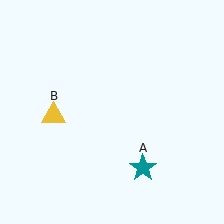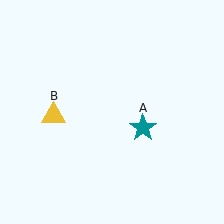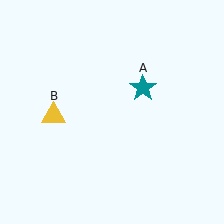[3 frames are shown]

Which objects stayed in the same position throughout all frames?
Yellow triangle (object B) remained stationary.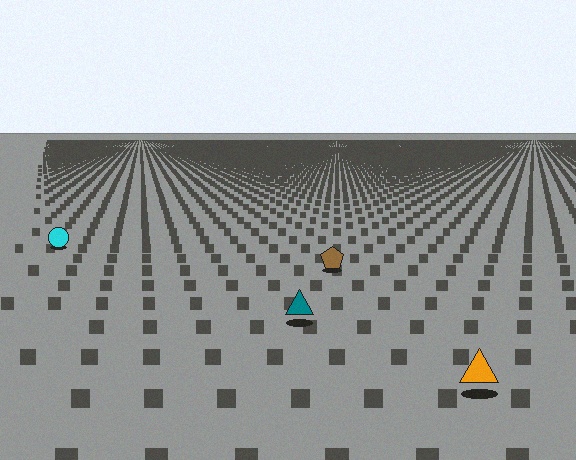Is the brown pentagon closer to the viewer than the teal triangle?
No. The teal triangle is closer — you can tell from the texture gradient: the ground texture is coarser near it.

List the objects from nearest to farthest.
From nearest to farthest: the orange triangle, the teal triangle, the brown pentagon, the cyan circle.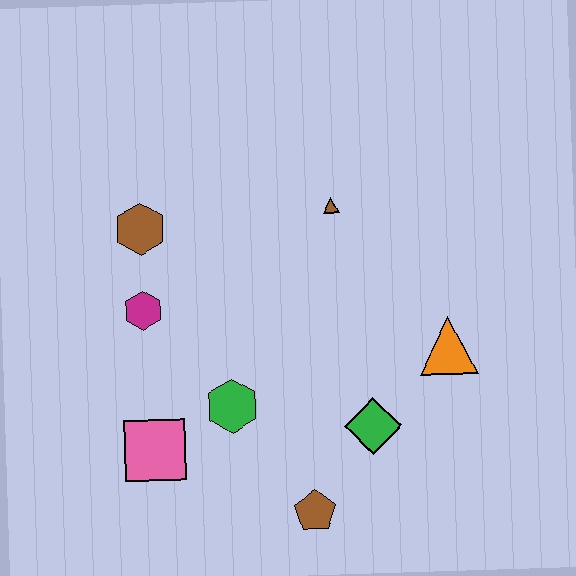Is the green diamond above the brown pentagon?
Yes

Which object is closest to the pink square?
The green hexagon is closest to the pink square.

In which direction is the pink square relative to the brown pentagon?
The pink square is to the left of the brown pentagon.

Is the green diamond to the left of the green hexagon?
No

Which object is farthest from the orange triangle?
The brown hexagon is farthest from the orange triangle.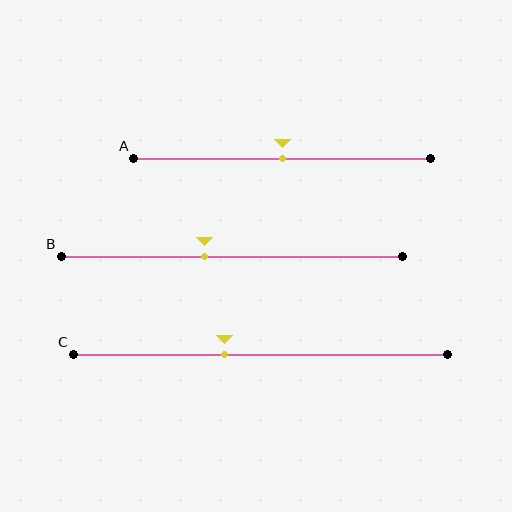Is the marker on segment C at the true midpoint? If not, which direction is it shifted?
No, the marker on segment C is shifted to the left by about 10% of the segment length.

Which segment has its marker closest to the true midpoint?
Segment A has its marker closest to the true midpoint.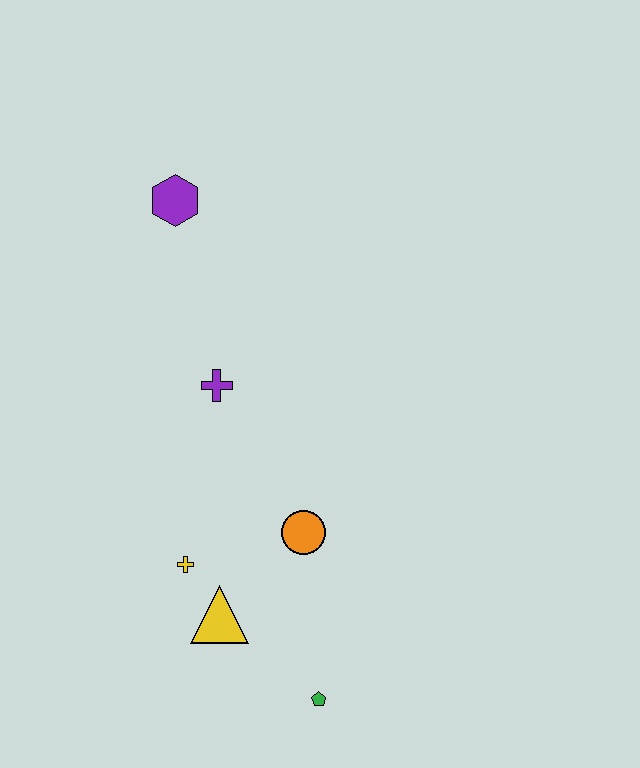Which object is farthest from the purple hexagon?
The green pentagon is farthest from the purple hexagon.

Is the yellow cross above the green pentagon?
Yes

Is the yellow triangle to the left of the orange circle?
Yes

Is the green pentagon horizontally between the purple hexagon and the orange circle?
No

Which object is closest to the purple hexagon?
The purple cross is closest to the purple hexagon.